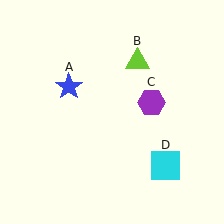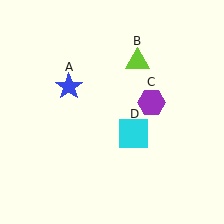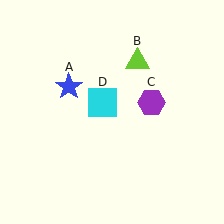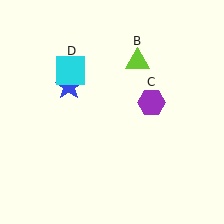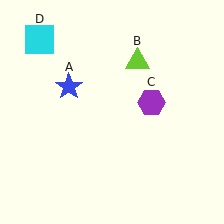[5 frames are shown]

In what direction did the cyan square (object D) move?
The cyan square (object D) moved up and to the left.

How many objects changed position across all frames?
1 object changed position: cyan square (object D).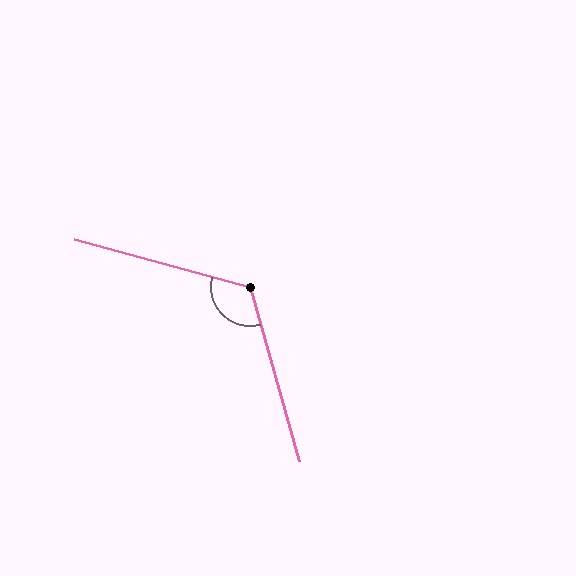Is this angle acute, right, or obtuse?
It is obtuse.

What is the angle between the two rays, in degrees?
Approximately 121 degrees.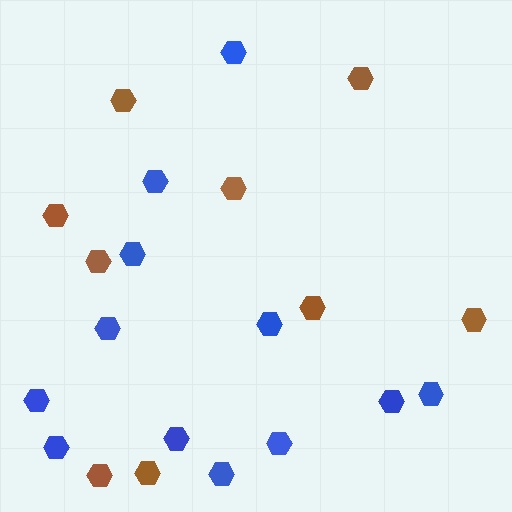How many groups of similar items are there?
There are 2 groups: one group of blue hexagons (12) and one group of brown hexagons (9).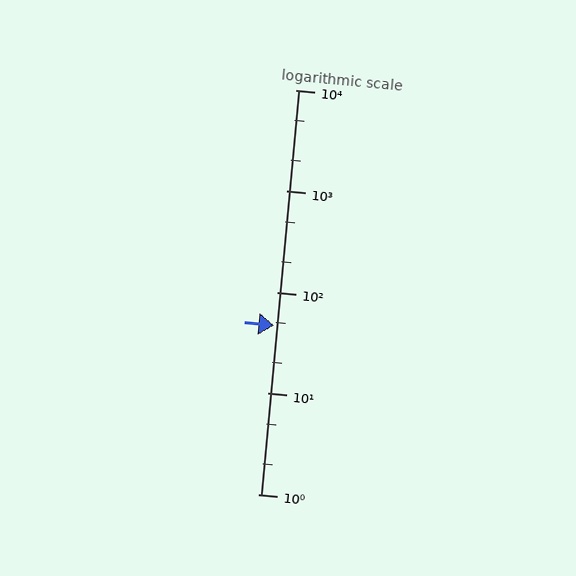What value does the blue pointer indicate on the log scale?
The pointer indicates approximately 47.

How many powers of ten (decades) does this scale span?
The scale spans 4 decades, from 1 to 10000.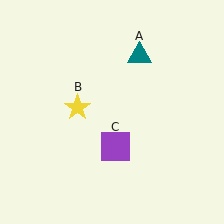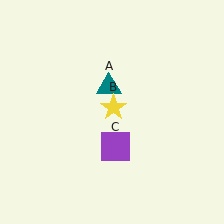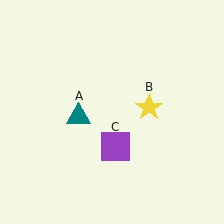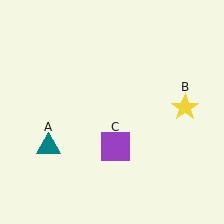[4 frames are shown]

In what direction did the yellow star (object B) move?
The yellow star (object B) moved right.